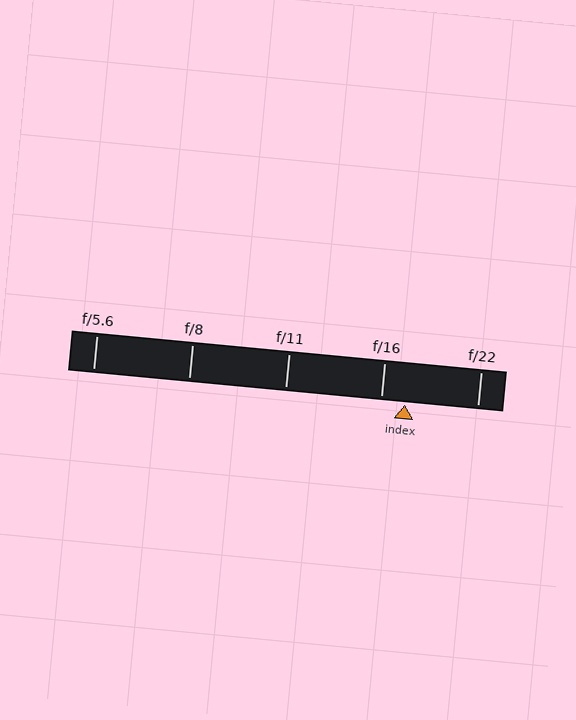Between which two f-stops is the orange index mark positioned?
The index mark is between f/16 and f/22.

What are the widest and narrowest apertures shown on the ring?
The widest aperture shown is f/5.6 and the narrowest is f/22.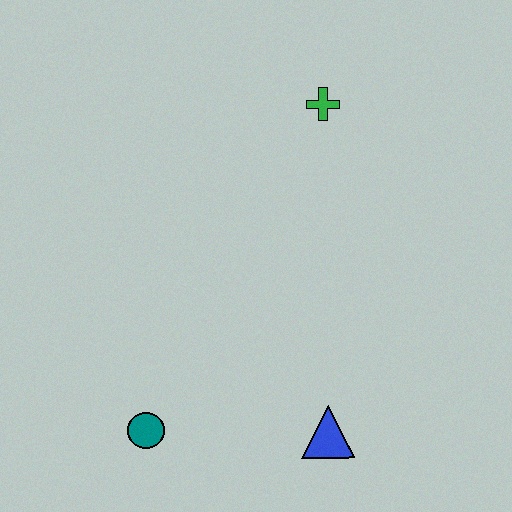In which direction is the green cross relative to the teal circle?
The green cross is above the teal circle.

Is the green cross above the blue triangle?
Yes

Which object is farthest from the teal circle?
The green cross is farthest from the teal circle.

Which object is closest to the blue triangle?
The teal circle is closest to the blue triangle.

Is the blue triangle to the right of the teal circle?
Yes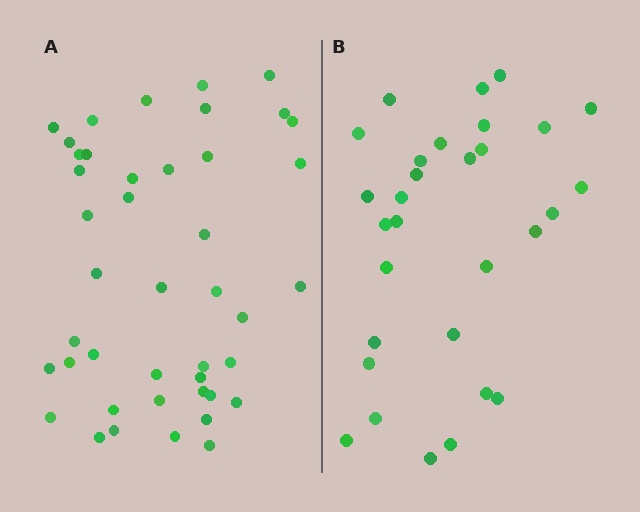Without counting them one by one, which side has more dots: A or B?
Region A (the left region) has more dots.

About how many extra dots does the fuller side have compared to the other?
Region A has approximately 15 more dots than region B.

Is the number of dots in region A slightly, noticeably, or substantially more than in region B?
Region A has noticeably more, but not dramatically so. The ratio is roughly 1.4 to 1.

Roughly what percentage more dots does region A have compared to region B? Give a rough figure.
About 45% more.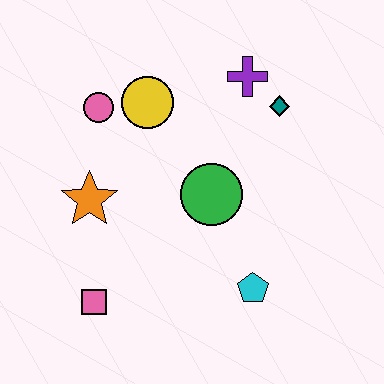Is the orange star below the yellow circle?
Yes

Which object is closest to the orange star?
The pink circle is closest to the orange star.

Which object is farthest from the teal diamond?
The pink square is farthest from the teal diamond.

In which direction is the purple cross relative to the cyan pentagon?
The purple cross is above the cyan pentagon.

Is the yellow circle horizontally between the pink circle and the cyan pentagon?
Yes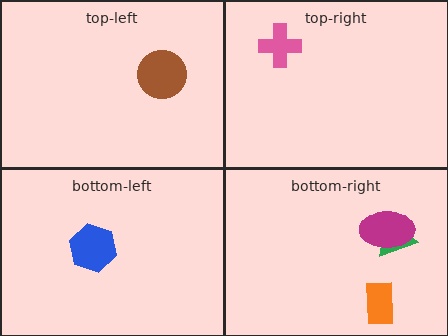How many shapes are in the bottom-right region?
3.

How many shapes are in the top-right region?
1.